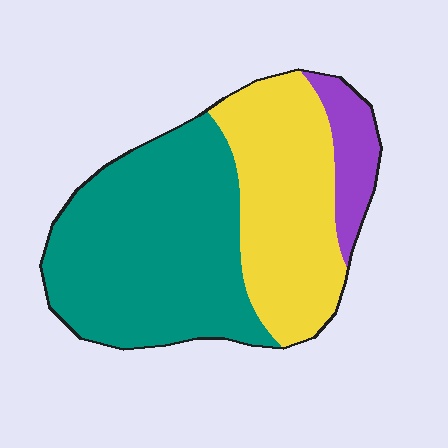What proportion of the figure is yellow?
Yellow takes up between a quarter and a half of the figure.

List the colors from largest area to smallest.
From largest to smallest: teal, yellow, purple.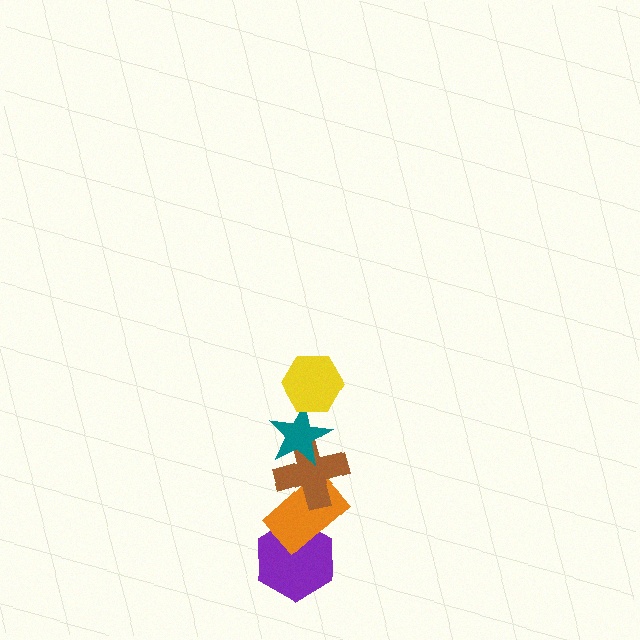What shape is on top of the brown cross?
The teal star is on top of the brown cross.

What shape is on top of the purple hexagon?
The orange rectangle is on top of the purple hexagon.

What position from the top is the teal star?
The teal star is 2nd from the top.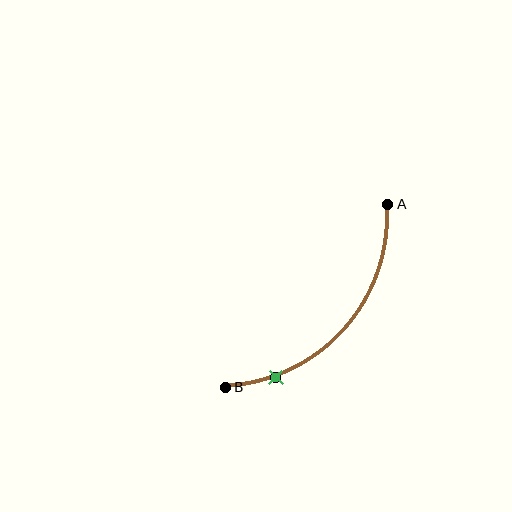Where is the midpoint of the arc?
The arc midpoint is the point on the curve farthest from the straight line joining A and B. It sits below and to the right of that line.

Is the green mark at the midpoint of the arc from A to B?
No. The green mark lies on the arc but is closer to endpoint B. The arc midpoint would be at the point on the curve equidistant along the arc from both A and B.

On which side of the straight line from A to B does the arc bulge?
The arc bulges below and to the right of the straight line connecting A and B.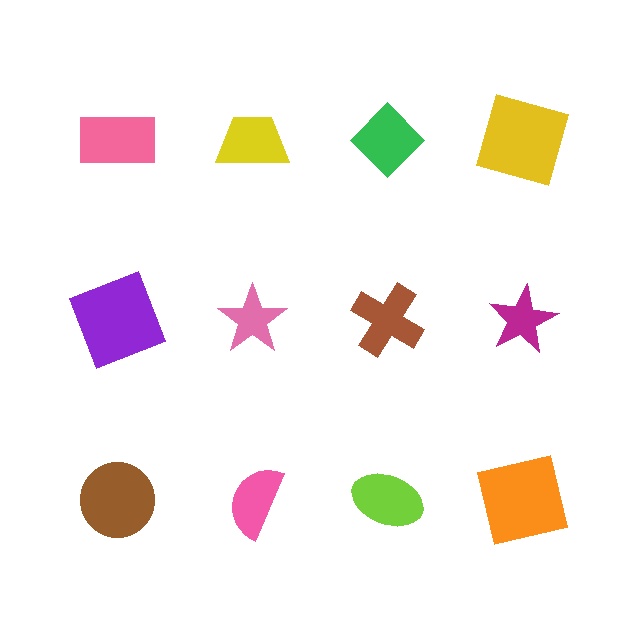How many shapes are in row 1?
4 shapes.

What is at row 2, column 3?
A brown cross.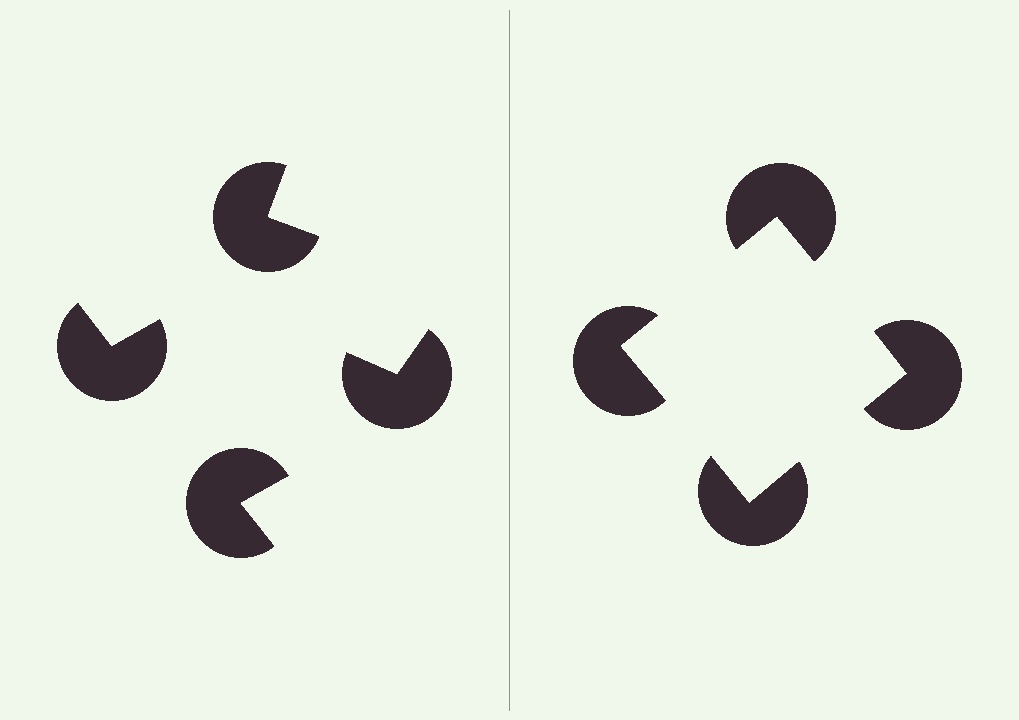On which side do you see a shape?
An illusory square appears on the right side. On the left side the wedge cuts are rotated, so no coherent shape forms.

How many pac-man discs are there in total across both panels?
8 — 4 on each side.